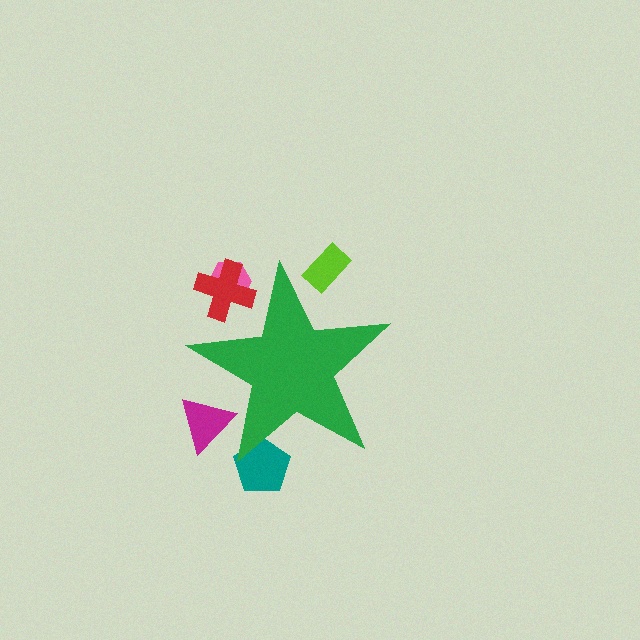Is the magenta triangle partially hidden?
Yes, the magenta triangle is partially hidden behind the green star.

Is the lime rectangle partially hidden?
Yes, the lime rectangle is partially hidden behind the green star.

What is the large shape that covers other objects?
A green star.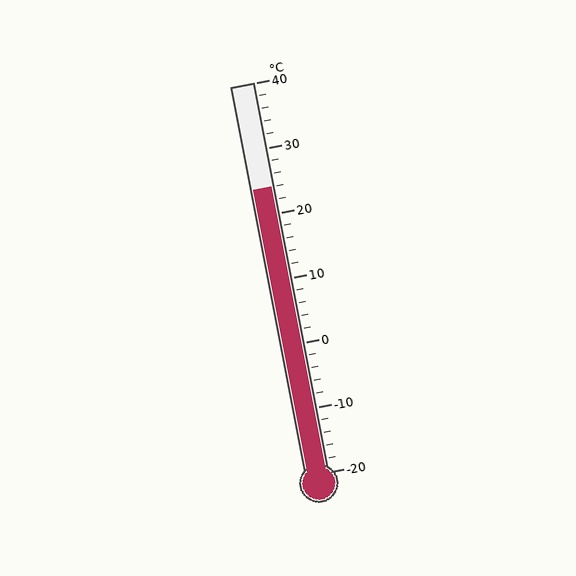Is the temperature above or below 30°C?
The temperature is below 30°C.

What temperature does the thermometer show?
The thermometer shows approximately 24°C.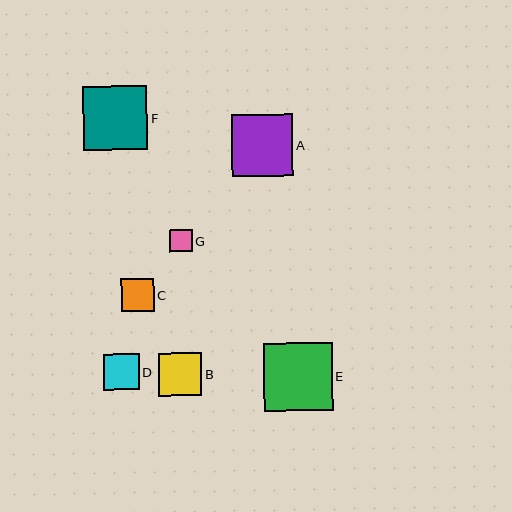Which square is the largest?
Square E is the largest with a size of approximately 69 pixels.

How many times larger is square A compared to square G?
Square A is approximately 2.7 times the size of square G.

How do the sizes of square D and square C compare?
Square D and square C are approximately the same size.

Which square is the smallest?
Square G is the smallest with a size of approximately 23 pixels.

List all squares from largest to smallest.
From largest to smallest: E, F, A, B, D, C, G.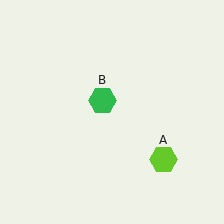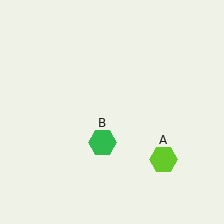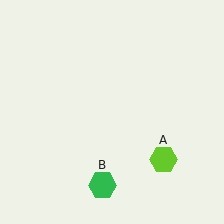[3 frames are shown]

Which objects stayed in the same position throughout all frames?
Lime hexagon (object A) remained stationary.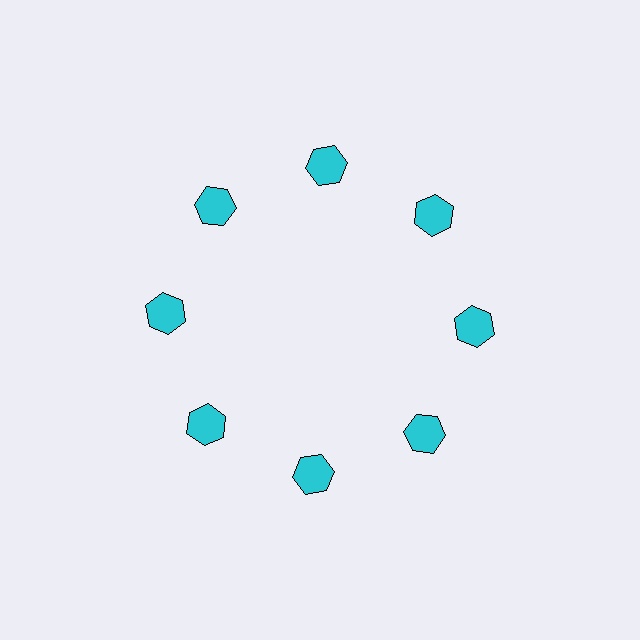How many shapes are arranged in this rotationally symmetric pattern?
There are 8 shapes, arranged in 8 groups of 1.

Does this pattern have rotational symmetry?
Yes, this pattern has 8-fold rotational symmetry. It looks the same after rotating 45 degrees around the center.